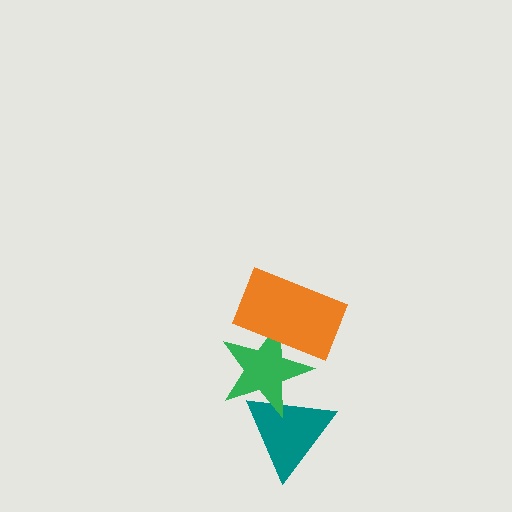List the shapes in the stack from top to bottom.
From top to bottom: the orange rectangle, the green star, the teal triangle.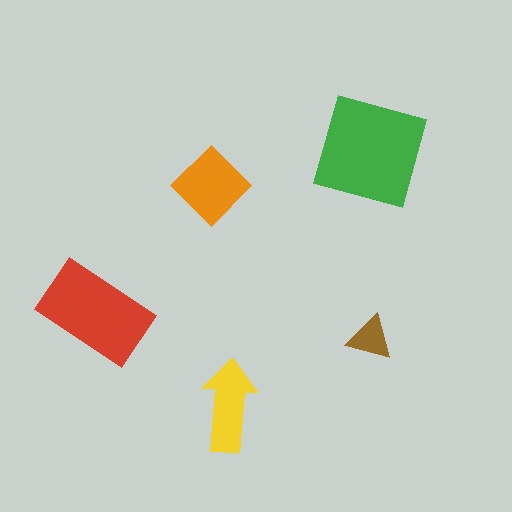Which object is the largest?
The green square.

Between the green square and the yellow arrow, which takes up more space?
The green square.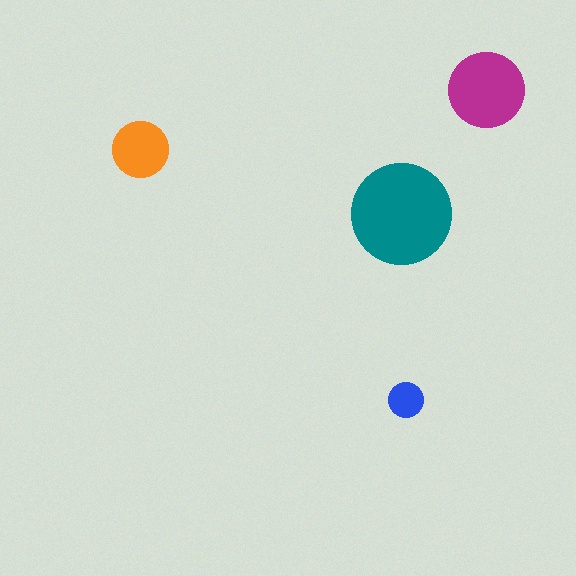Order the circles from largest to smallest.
the teal one, the magenta one, the orange one, the blue one.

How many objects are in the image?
There are 4 objects in the image.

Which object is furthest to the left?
The orange circle is leftmost.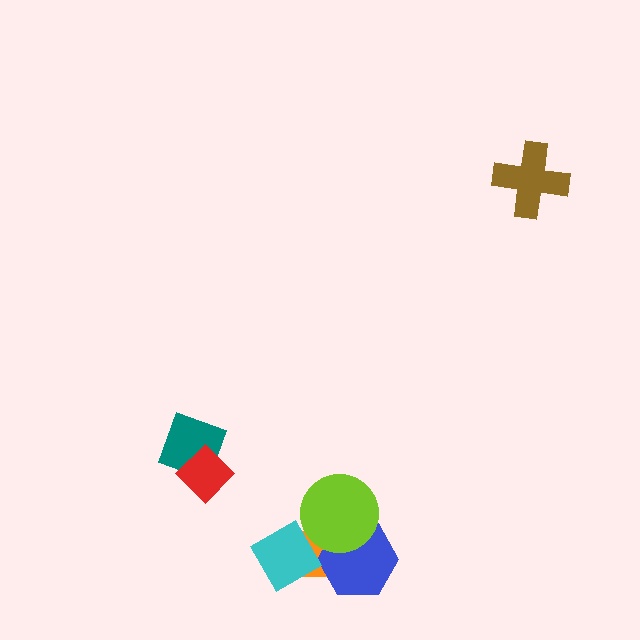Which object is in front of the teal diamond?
The red diamond is in front of the teal diamond.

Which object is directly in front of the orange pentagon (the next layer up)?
The blue hexagon is directly in front of the orange pentagon.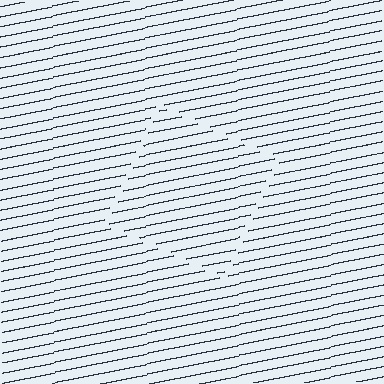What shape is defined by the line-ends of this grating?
An illusory square. The interior of the shape contains the same grating, shifted by half a period — the contour is defined by the phase discontinuity where line-ends from the inner and outer gratings abut.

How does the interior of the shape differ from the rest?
The interior of the shape contains the same grating, shifted by half a period — the contour is defined by the phase discontinuity where line-ends from the inner and outer gratings abut.